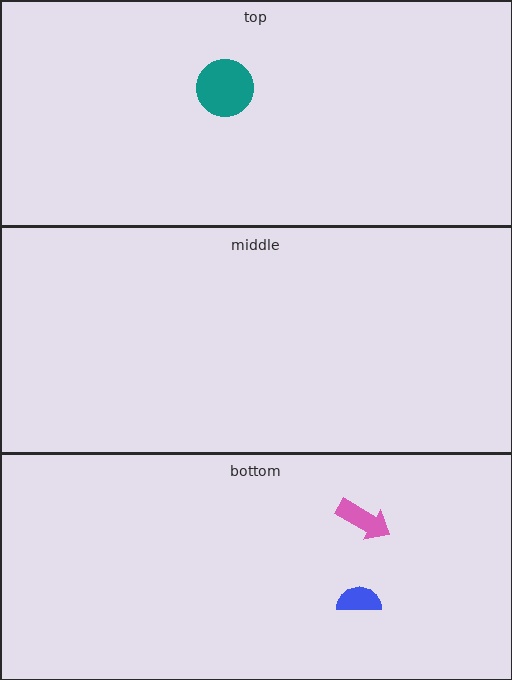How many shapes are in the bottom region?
2.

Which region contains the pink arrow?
The bottom region.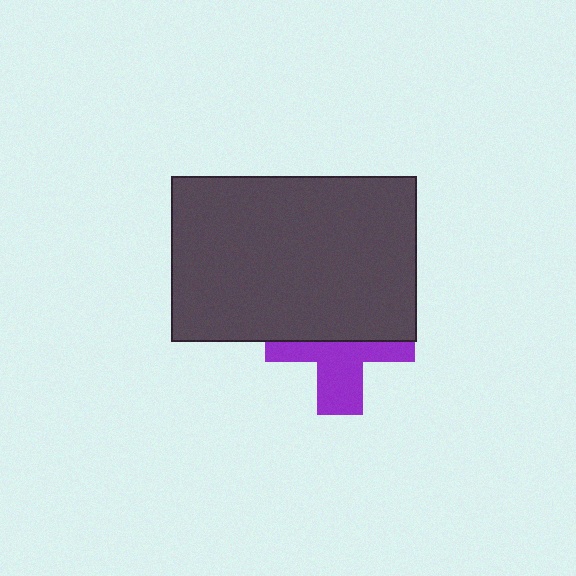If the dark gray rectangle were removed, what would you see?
You would see the complete purple cross.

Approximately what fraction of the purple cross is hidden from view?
Roughly 53% of the purple cross is hidden behind the dark gray rectangle.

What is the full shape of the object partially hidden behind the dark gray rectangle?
The partially hidden object is a purple cross.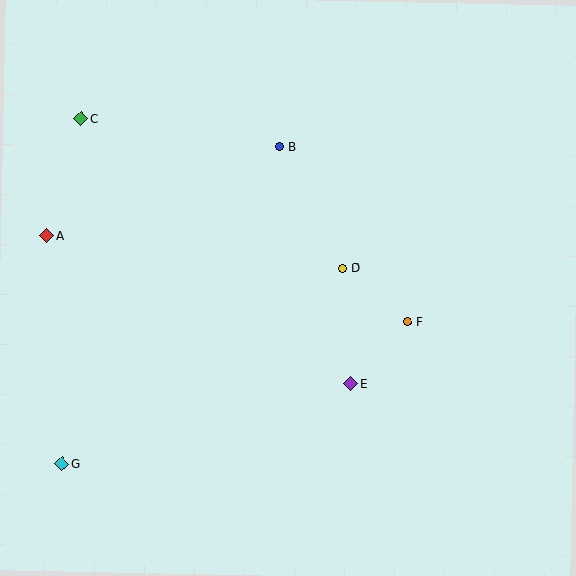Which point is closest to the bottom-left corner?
Point G is closest to the bottom-left corner.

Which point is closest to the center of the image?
Point D at (343, 268) is closest to the center.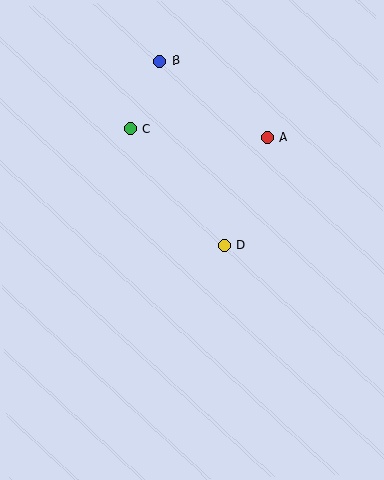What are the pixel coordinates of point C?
Point C is at (130, 129).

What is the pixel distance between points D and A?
The distance between D and A is 116 pixels.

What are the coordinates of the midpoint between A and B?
The midpoint between A and B is at (214, 100).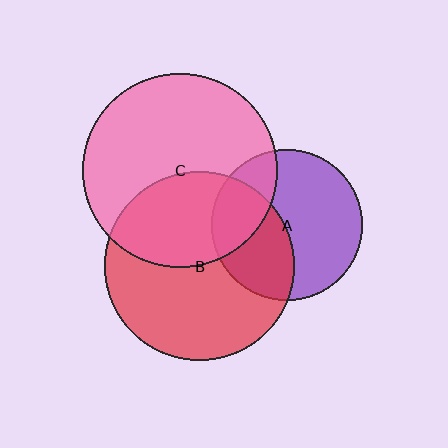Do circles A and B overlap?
Yes.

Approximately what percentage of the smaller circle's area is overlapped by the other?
Approximately 40%.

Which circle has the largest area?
Circle C (pink).